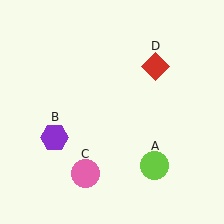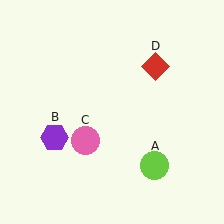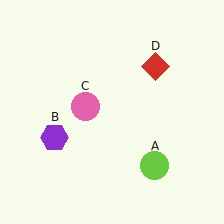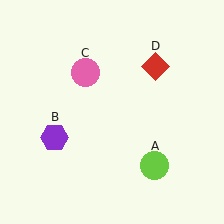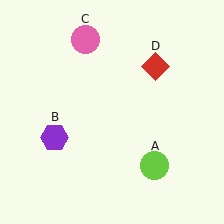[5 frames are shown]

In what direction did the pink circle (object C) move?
The pink circle (object C) moved up.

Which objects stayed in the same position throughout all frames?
Lime circle (object A) and purple hexagon (object B) and red diamond (object D) remained stationary.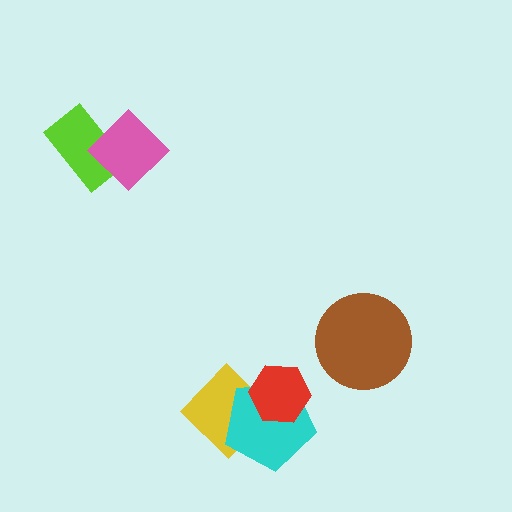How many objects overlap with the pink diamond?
1 object overlaps with the pink diamond.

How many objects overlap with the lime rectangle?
1 object overlaps with the lime rectangle.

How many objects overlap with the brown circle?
0 objects overlap with the brown circle.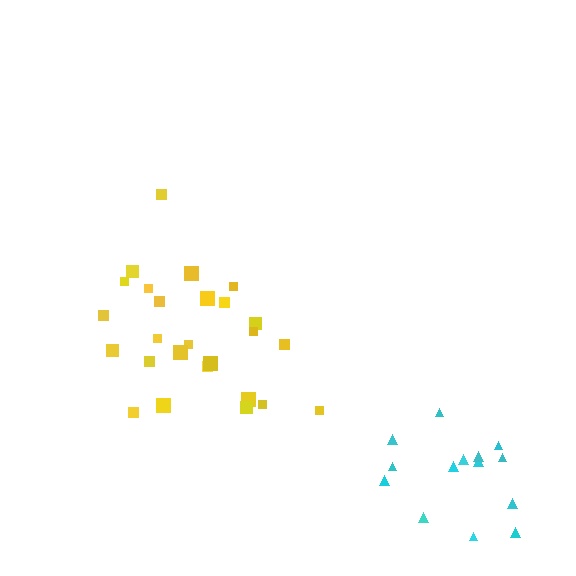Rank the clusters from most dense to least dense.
yellow, cyan.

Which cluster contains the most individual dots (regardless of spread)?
Yellow (26).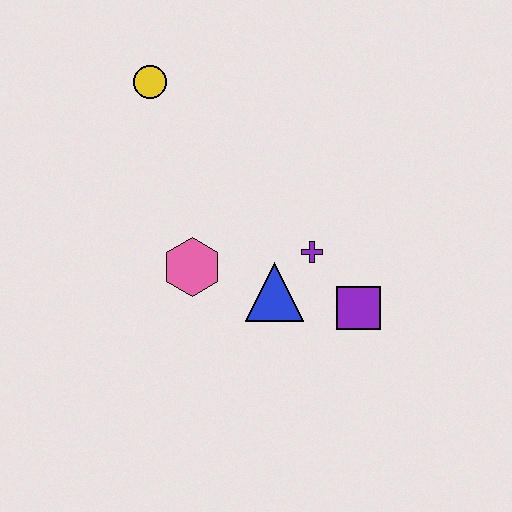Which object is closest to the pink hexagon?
The blue triangle is closest to the pink hexagon.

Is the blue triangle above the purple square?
Yes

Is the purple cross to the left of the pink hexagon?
No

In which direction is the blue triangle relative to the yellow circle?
The blue triangle is below the yellow circle.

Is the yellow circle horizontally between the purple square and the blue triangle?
No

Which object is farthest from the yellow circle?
The purple square is farthest from the yellow circle.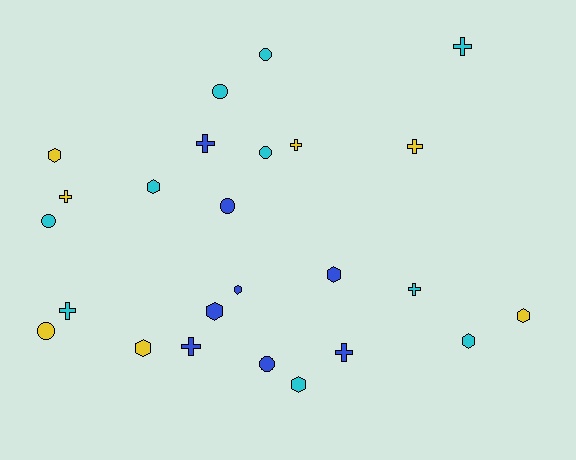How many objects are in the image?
There are 25 objects.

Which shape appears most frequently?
Cross, with 9 objects.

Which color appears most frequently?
Cyan, with 10 objects.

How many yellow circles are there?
There is 1 yellow circle.